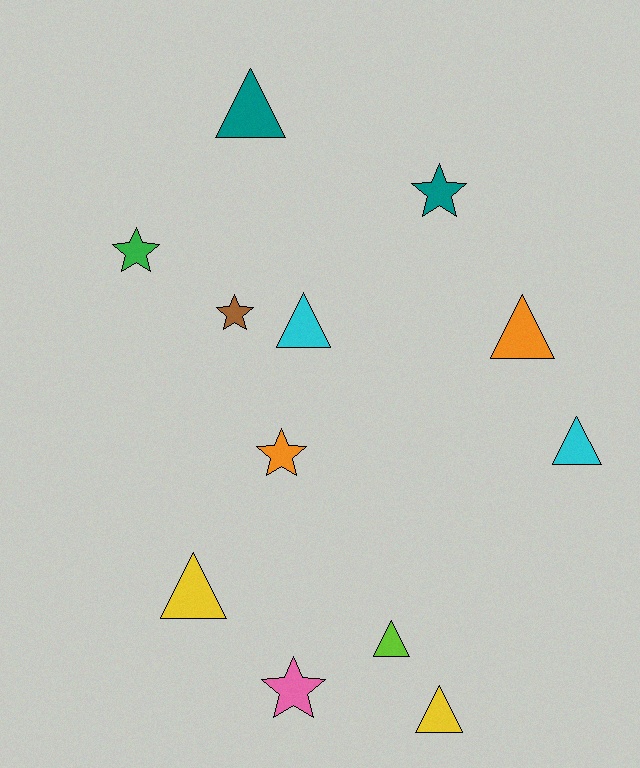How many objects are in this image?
There are 12 objects.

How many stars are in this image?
There are 5 stars.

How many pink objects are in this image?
There is 1 pink object.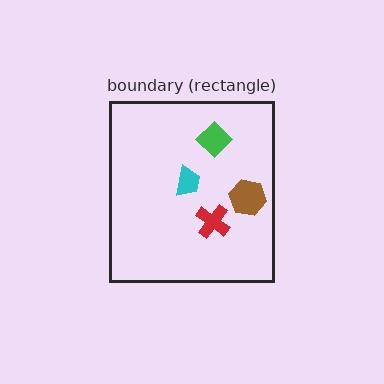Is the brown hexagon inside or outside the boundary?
Inside.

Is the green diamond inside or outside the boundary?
Inside.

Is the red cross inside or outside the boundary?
Inside.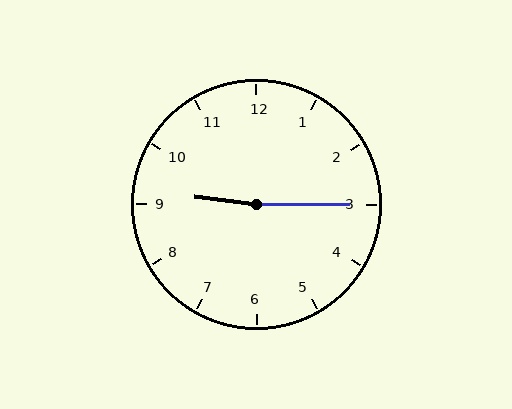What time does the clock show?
9:15.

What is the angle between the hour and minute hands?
Approximately 172 degrees.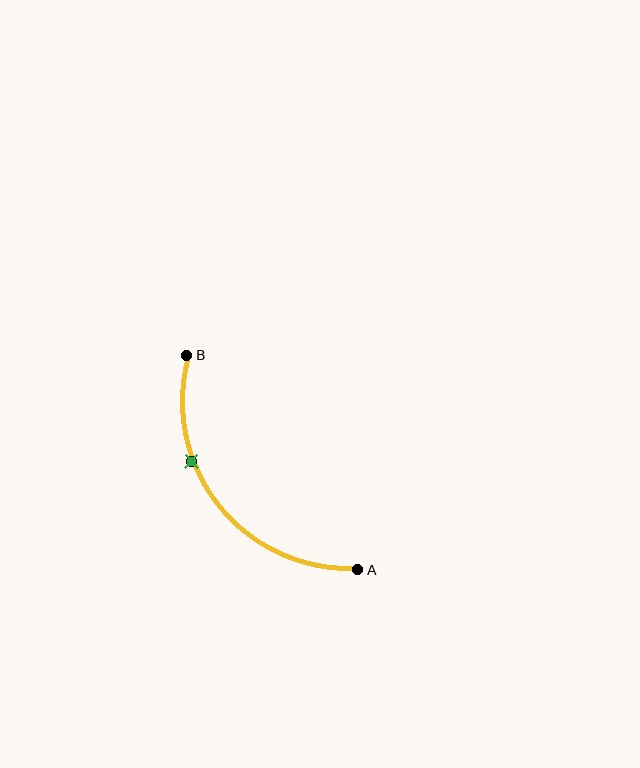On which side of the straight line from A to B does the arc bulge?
The arc bulges below and to the left of the straight line connecting A and B.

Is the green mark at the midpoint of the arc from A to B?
No. The green mark lies on the arc but is closer to endpoint B. The arc midpoint would be at the point on the curve equidistant along the arc from both A and B.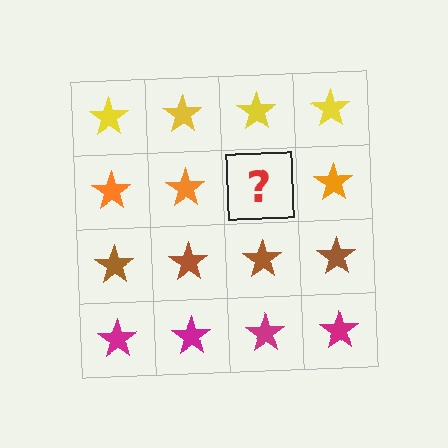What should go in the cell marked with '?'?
The missing cell should contain an orange star.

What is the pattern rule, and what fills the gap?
The rule is that each row has a consistent color. The gap should be filled with an orange star.